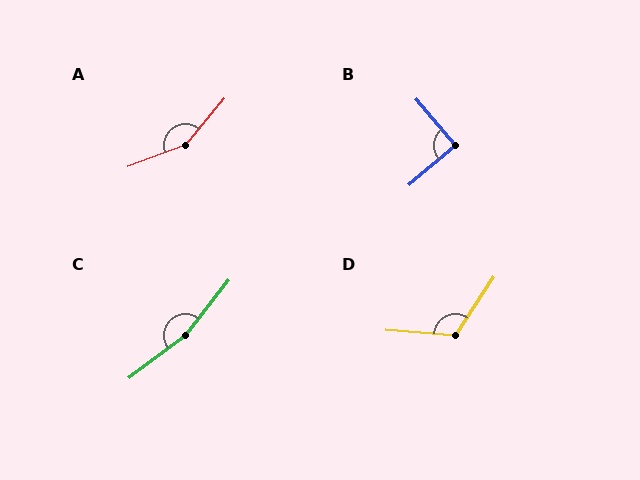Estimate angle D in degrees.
Approximately 119 degrees.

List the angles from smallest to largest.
B (89°), D (119°), A (150°), C (165°).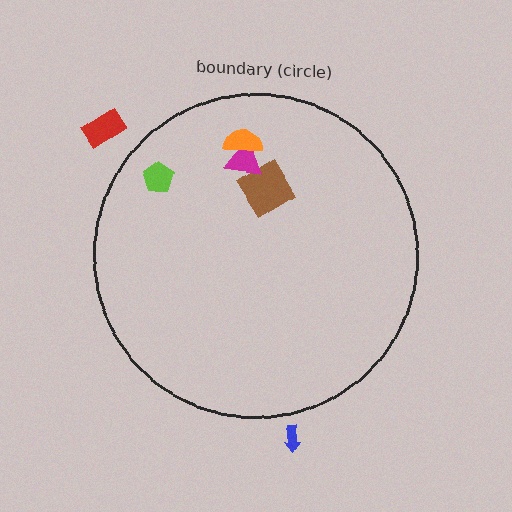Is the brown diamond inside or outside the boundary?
Inside.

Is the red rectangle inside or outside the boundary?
Outside.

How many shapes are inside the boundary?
4 inside, 2 outside.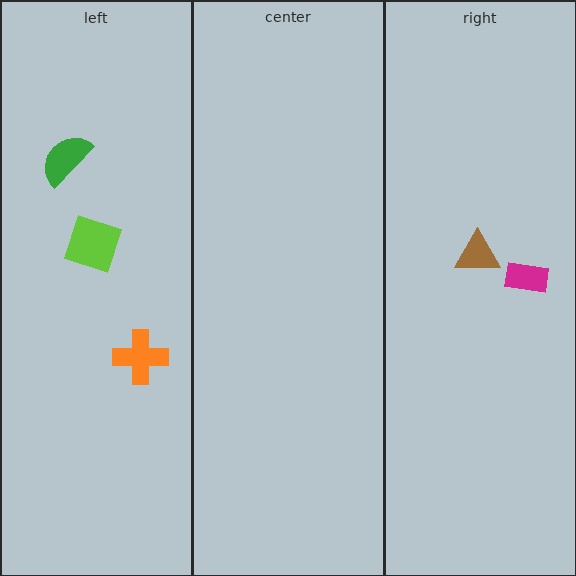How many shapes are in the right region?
2.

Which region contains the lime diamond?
The left region.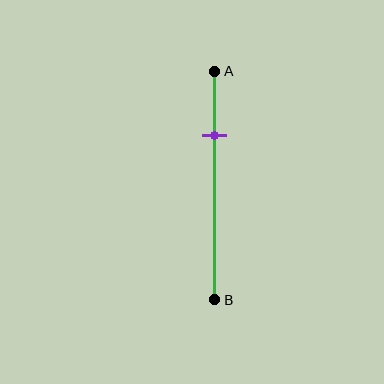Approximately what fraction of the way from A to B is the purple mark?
The purple mark is approximately 30% of the way from A to B.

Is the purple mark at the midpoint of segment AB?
No, the mark is at about 30% from A, not at the 50% midpoint.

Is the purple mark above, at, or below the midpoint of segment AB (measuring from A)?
The purple mark is above the midpoint of segment AB.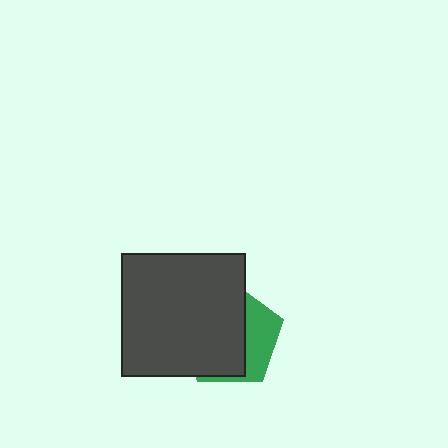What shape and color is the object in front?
The object in front is a dark gray square.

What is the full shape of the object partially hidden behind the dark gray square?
The partially hidden object is a green pentagon.